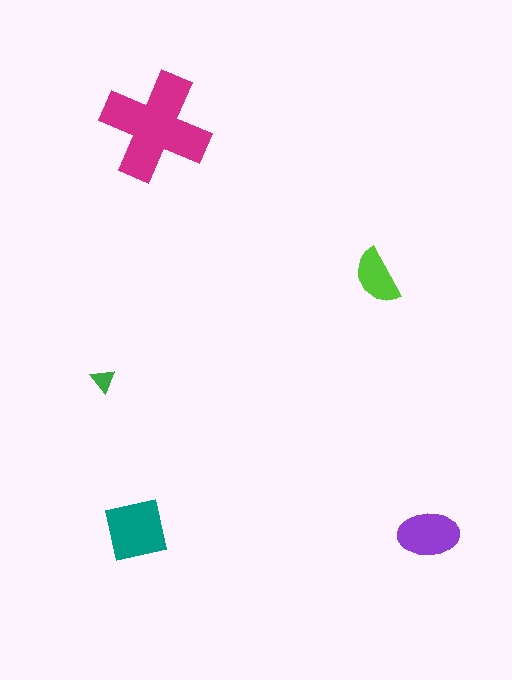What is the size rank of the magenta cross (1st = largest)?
1st.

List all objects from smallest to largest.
The green triangle, the lime semicircle, the purple ellipse, the teal square, the magenta cross.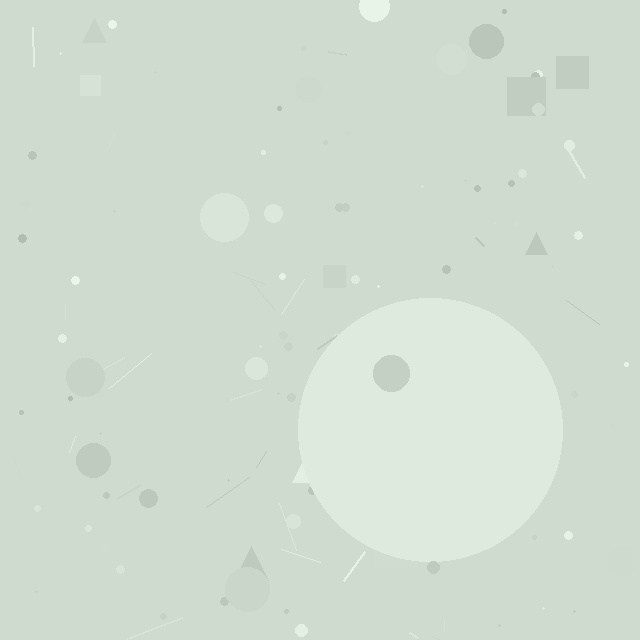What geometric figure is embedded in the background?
A circle is embedded in the background.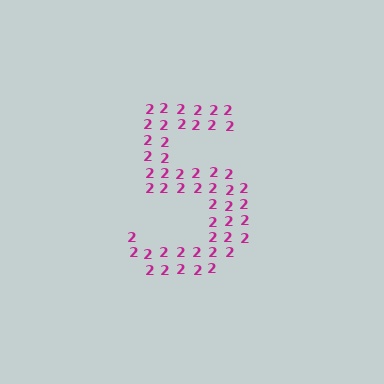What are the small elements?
The small elements are digit 2's.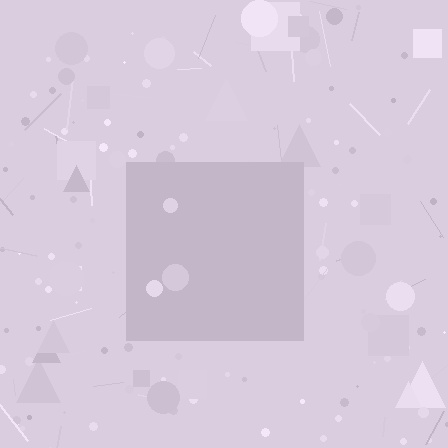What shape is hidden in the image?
A square is hidden in the image.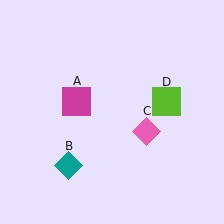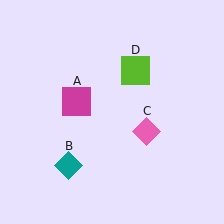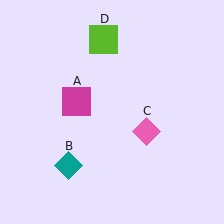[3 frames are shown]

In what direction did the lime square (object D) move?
The lime square (object D) moved up and to the left.